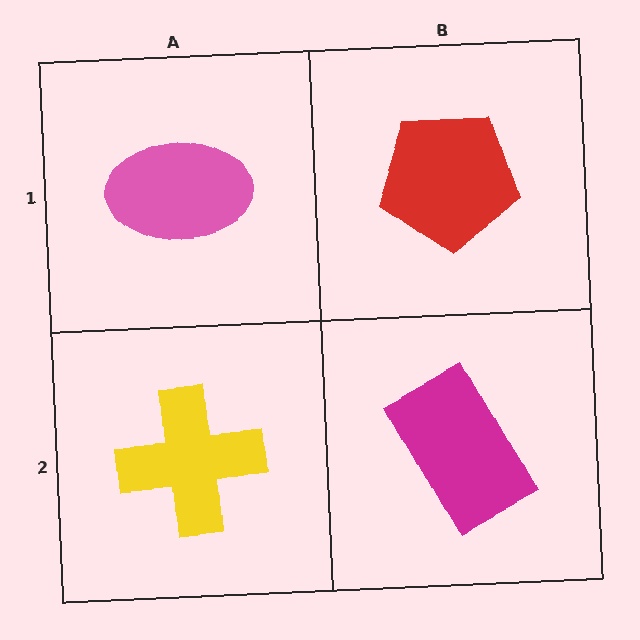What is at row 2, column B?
A magenta rectangle.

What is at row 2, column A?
A yellow cross.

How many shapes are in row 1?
2 shapes.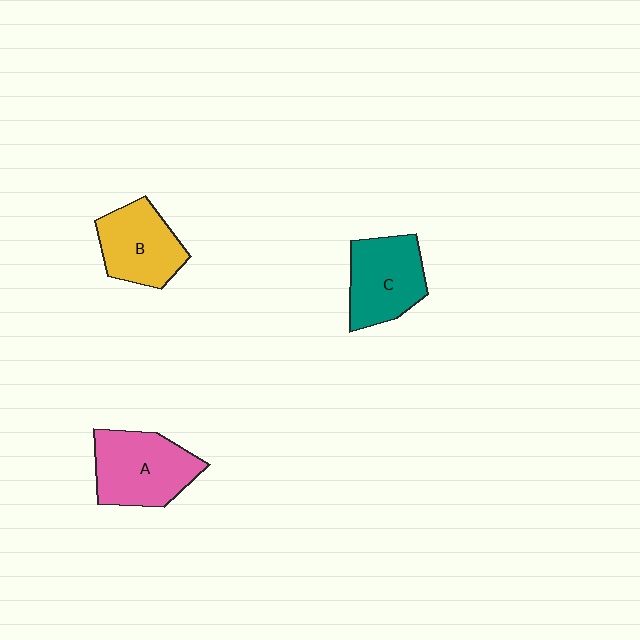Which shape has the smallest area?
Shape B (yellow).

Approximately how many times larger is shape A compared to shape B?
Approximately 1.2 times.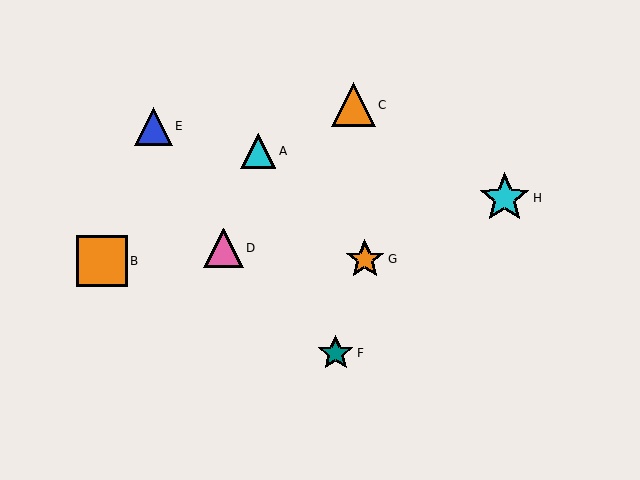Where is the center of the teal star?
The center of the teal star is at (336, 353).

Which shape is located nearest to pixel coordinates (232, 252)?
The pink triangle (labeled D) at (223, 248) is nearest to that location.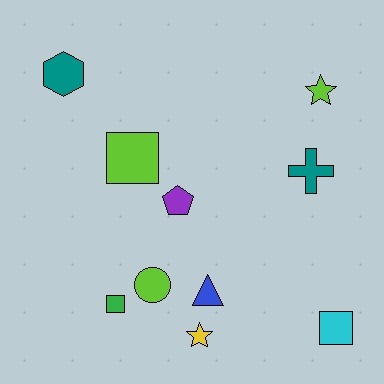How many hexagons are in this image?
There is 1 hexagon.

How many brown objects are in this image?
There are no brown objects.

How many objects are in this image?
There are 10 objects.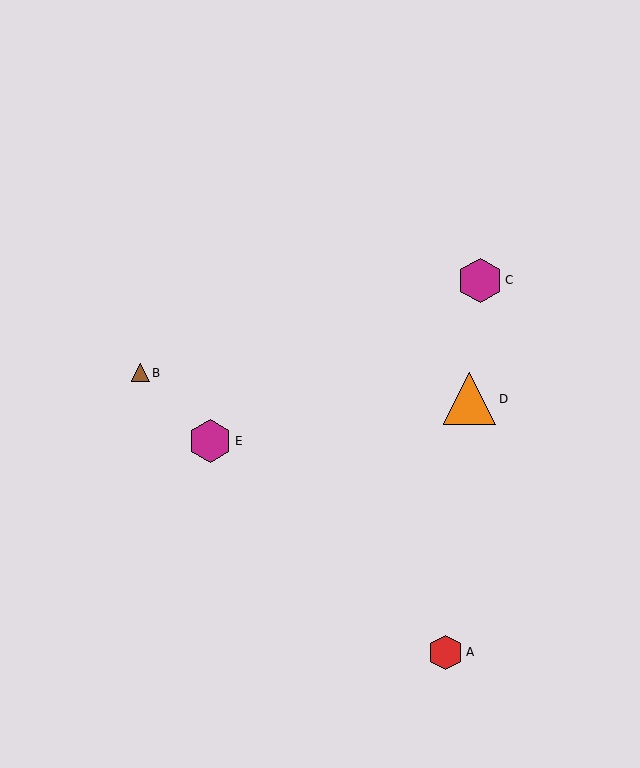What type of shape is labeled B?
Shape B is a brown triangle.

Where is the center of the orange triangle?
The center of the orange triangle is at (470, 399).